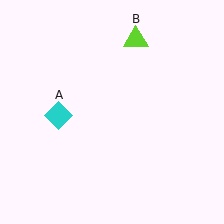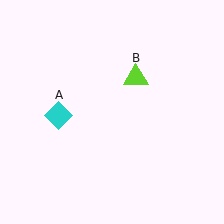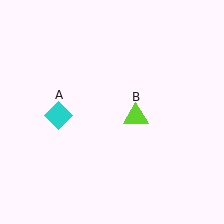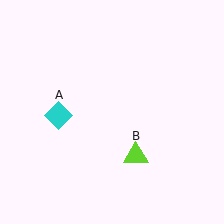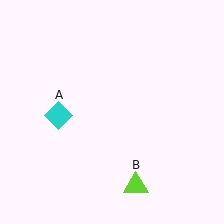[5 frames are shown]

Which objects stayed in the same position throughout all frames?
Cyan diamond (object A) remained stationary.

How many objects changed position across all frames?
1 object changed position: lime triangle (object B).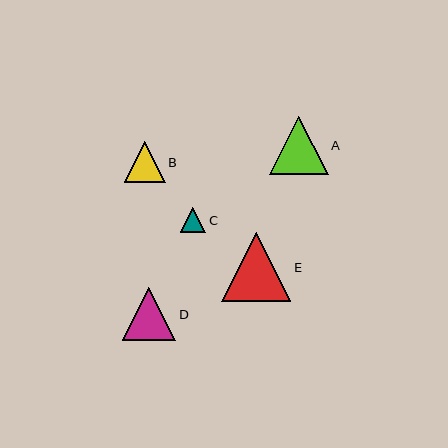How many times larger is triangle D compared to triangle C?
Triangle D is approximately 2.1 times the size of triangle C.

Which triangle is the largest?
Triangle E is the largest with a size of approximately 70 pixels.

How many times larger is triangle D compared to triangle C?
Triangle D is approximately 2.1 times the size of triangle C.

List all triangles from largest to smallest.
From largest to smallest: E, A, D, B, C.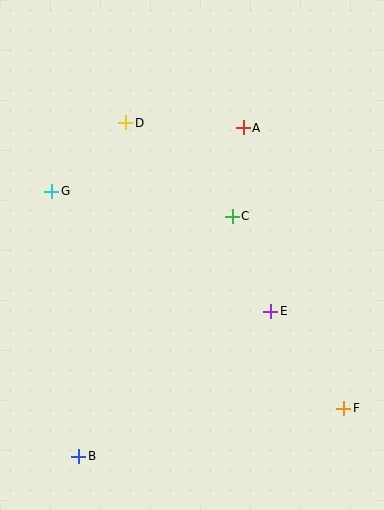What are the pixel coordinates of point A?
Point A is at (243, 128).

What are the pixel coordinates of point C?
Point C is at (232, 216).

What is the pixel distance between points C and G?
The distance between C and G is 182 pixels.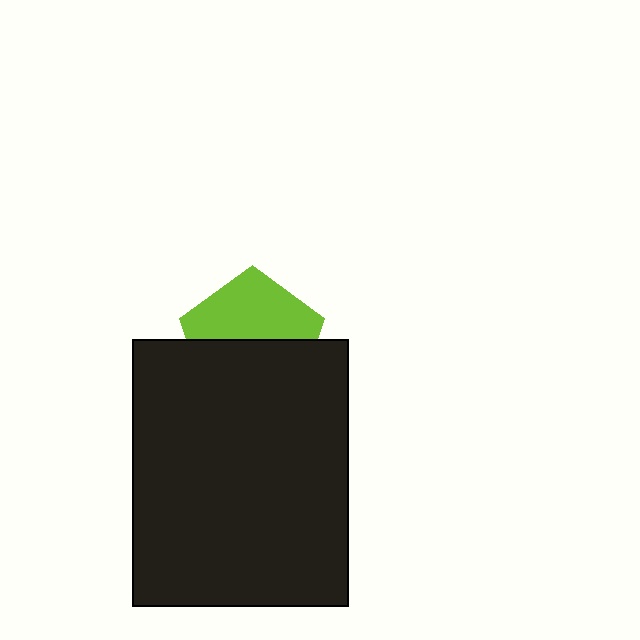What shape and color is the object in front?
The object in front is a black rectangle.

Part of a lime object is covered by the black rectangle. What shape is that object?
It is a pentagon.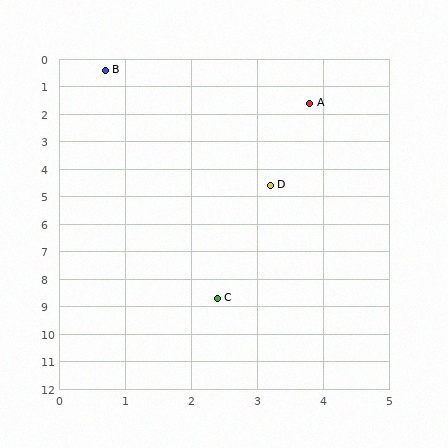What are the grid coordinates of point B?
Point B is at approximately (0.7, 0.4).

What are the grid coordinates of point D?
Point D is at approximately (3.2, 4.6).